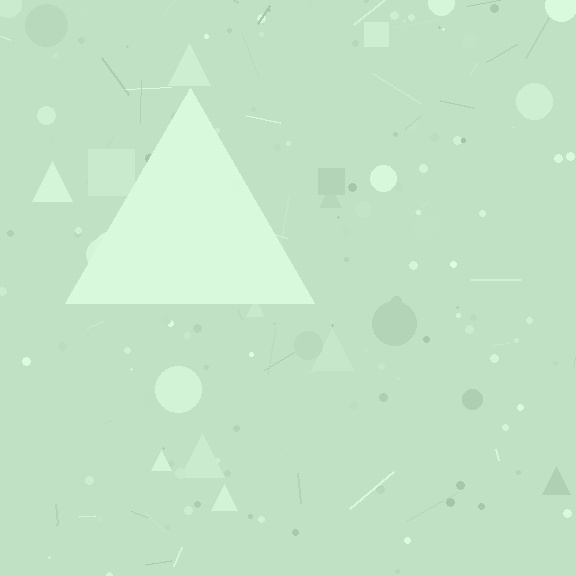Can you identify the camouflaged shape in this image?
The camouflaged shape is a triangle.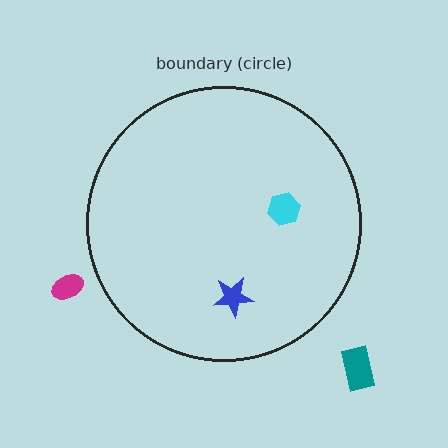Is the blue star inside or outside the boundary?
Inside.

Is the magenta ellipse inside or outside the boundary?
Outside.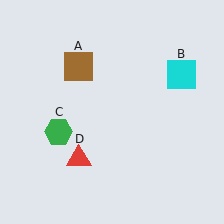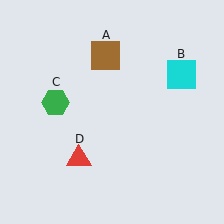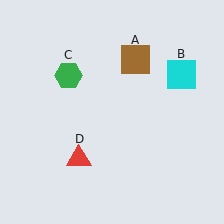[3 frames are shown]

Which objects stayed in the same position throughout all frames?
Cyan square (object B) and red triangle (object D) remained stationary.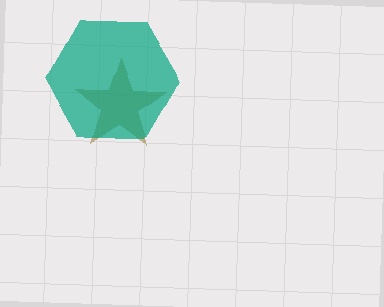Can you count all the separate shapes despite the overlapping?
Yes, there are 2 separate shapes.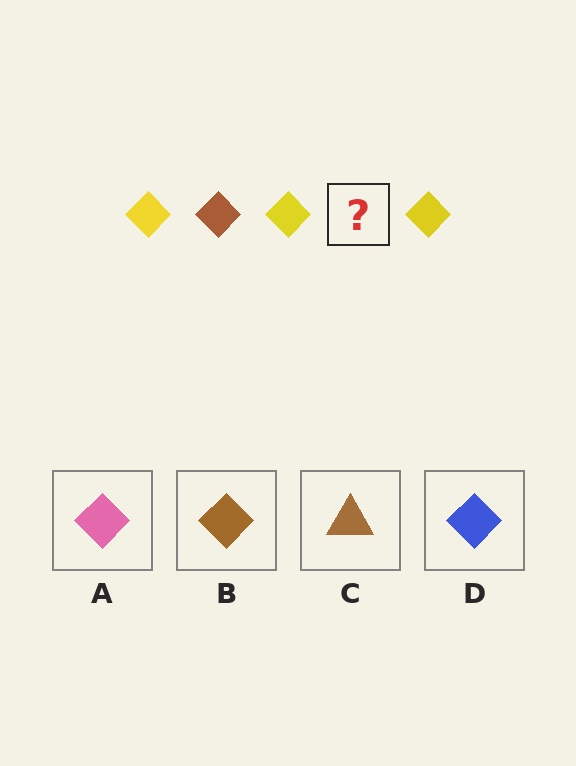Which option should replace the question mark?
Option B.